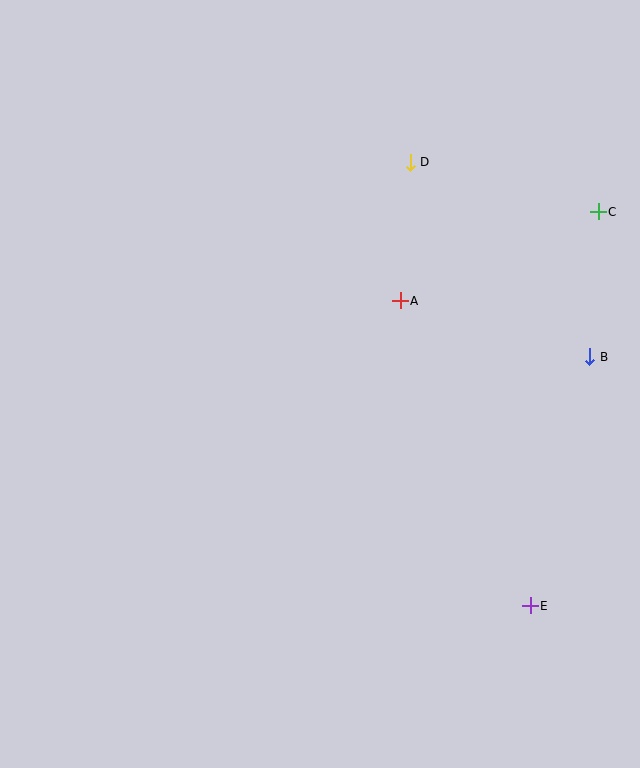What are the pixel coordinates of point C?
Point C is at (598, 211).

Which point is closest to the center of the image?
Point A at (400, 301) is closest to the center.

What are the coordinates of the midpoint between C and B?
The midpoint between C and B is at (594, 284).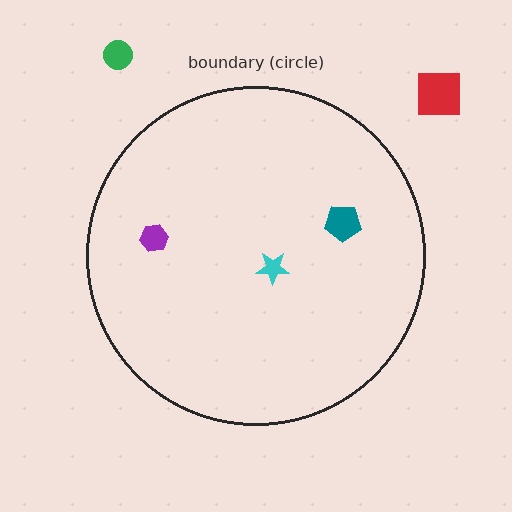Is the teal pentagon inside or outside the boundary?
Inside.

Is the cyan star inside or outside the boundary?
Inside.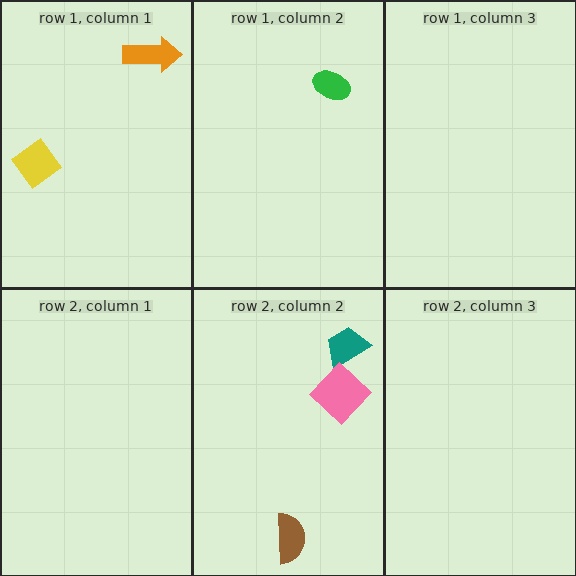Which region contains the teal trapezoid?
The row 2, column 2 region.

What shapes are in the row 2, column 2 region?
The teal trapezoid, the pink diamond, the brown semicircle.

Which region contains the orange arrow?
The row 1, column 1 region.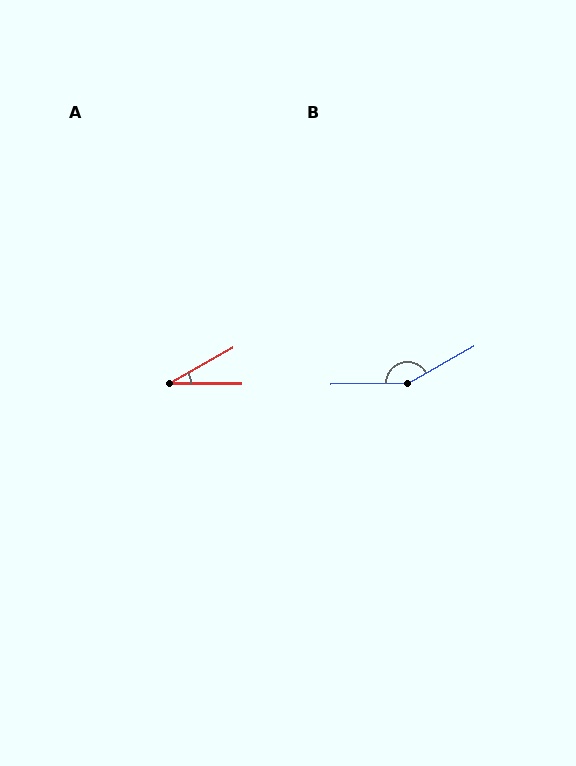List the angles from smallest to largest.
A (30°), B (152°).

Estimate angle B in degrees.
Approximately 152 degrees.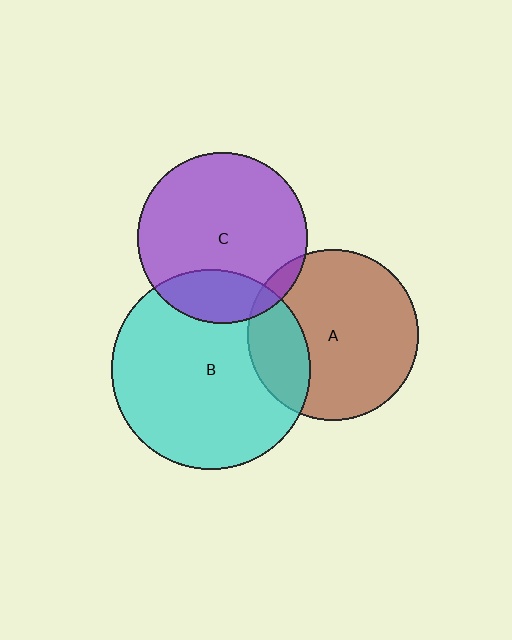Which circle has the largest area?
Circle B (cyan).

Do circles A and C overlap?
Yes.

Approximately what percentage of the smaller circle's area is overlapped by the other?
Approximately 5%.